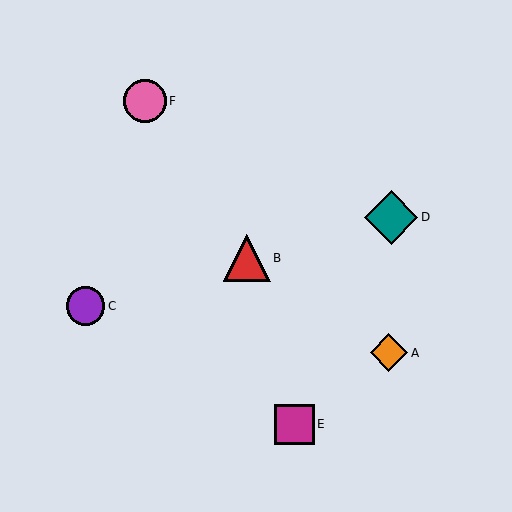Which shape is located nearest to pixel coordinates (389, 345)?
The orange diamond (labeled A) at (389, 353) is nearest to that location.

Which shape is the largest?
The teal diamond (labeled D) is the largest.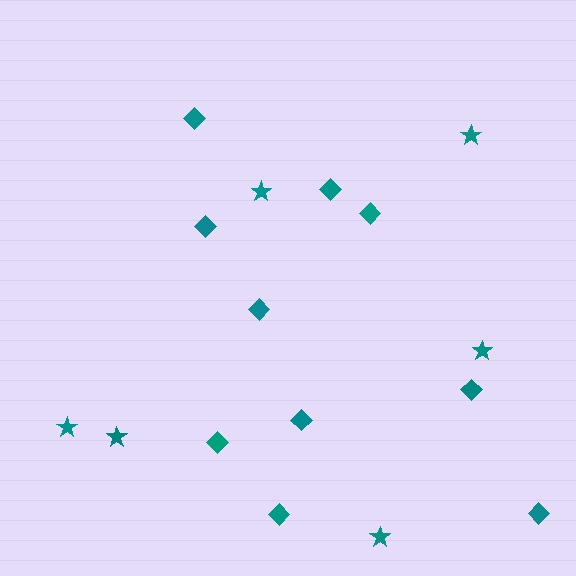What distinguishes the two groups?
There are 2 groups: one group of diamonds (10) and one group of stars (6).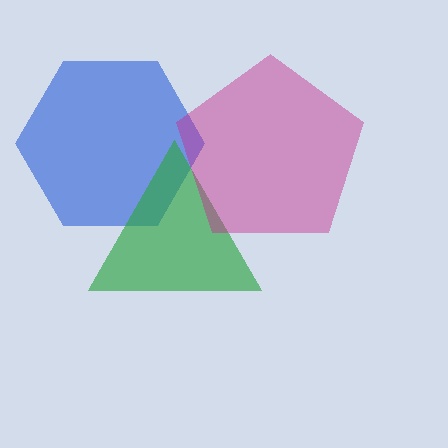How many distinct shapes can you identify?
There are 3 distinct shapes: a blue hexagon, a green triangle, a magenta pentagon.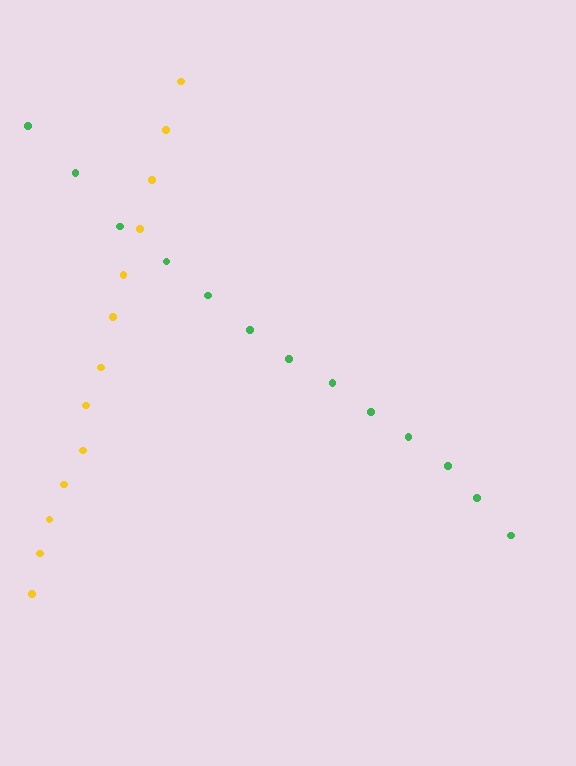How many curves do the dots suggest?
There are 2 distinct paths.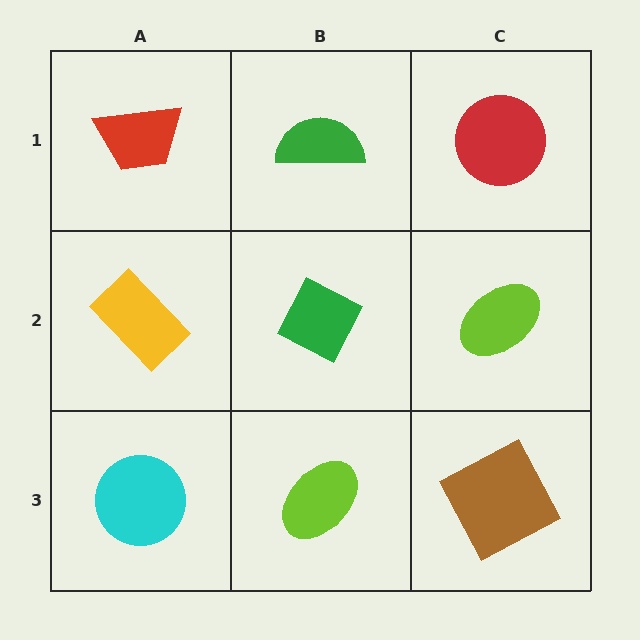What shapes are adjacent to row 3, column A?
A yellow rectangle (row 2, column A), a lime ellipse (row 3, column B).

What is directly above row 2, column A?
A red trapezoid.